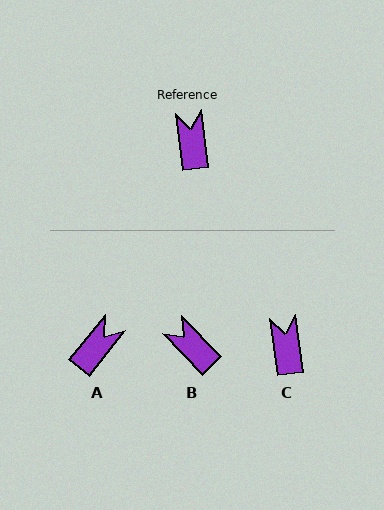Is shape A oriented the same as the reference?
No, it is off by about 46 degrees.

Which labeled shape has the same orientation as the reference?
C.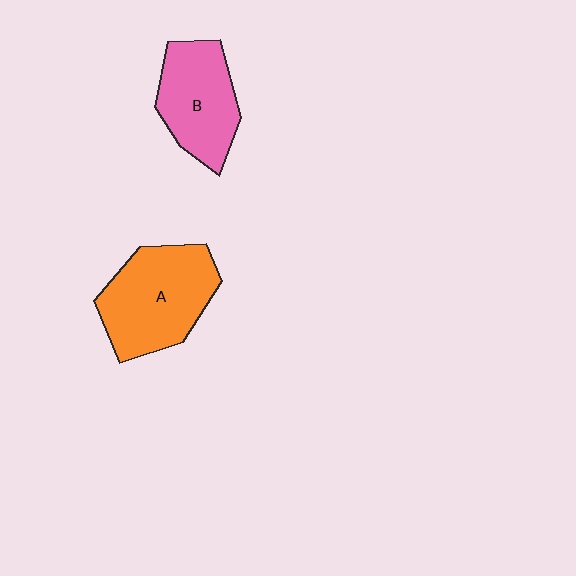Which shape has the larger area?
Shape A (orange).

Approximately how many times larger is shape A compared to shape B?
Approximately 1.3 times.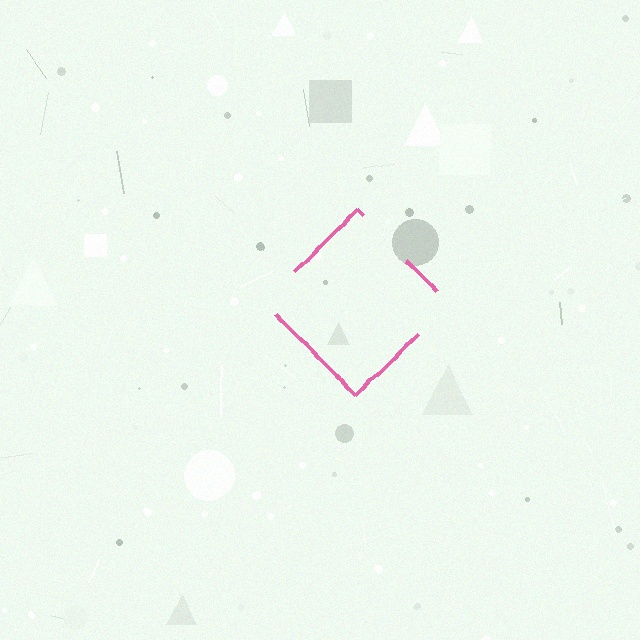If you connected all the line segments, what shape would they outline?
They would outline a diamond.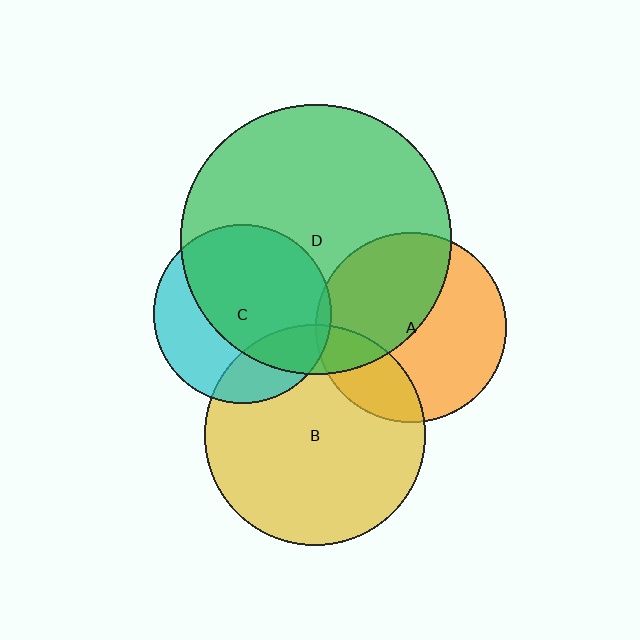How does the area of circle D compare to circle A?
Approximately 2.0 times.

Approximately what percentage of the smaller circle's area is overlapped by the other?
Approximately 45%.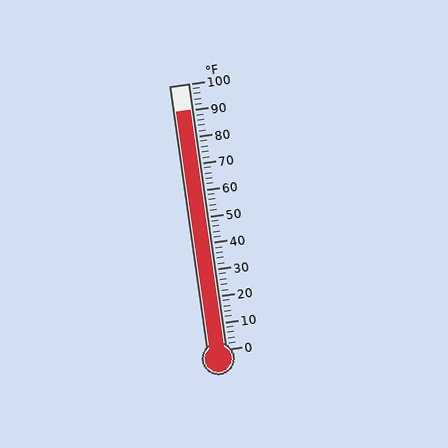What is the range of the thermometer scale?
The thermometer scale ranges from 0°F to 100°F.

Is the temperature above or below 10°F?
The temperature is above 10°F.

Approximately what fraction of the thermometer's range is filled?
The thermometer is filled to approximately 90% of its range.